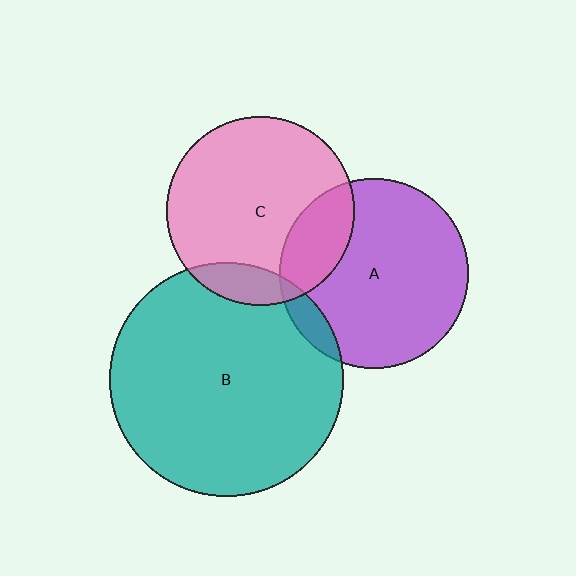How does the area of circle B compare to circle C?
Approximately 1.5 times.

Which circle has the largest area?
Circle B (teal).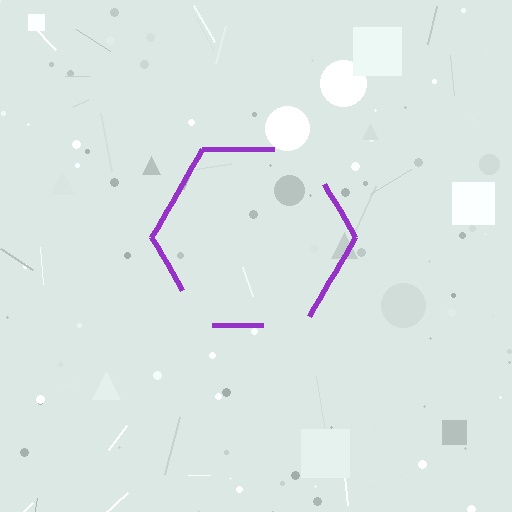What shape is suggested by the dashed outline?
The dashed outline suggests a hexagon.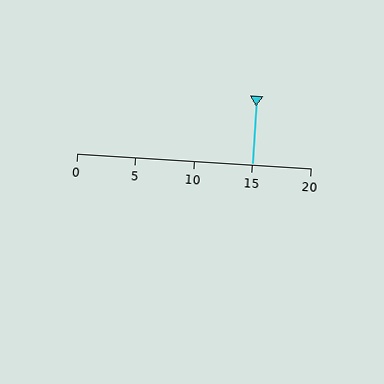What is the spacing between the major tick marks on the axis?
The major ticks are spaced 5 apart.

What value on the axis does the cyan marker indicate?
The marker indicates approximately 15.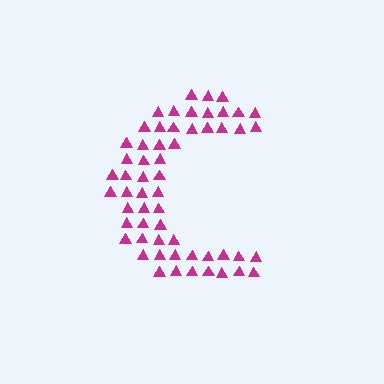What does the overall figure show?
The overall figure shows the letter C.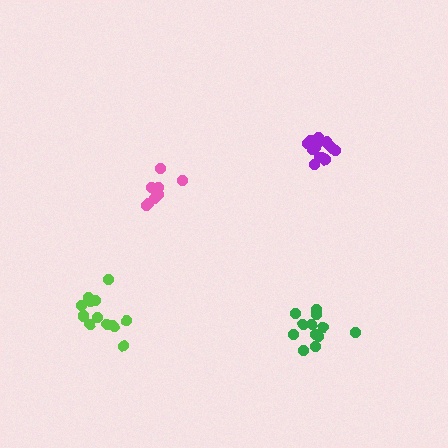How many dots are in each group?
Group 1: 9 dots, Group 2: 14 dots, Group 3: 14 dots, Group 4: 12 dots (49 total).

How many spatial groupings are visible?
There are 4 spatial groupings.